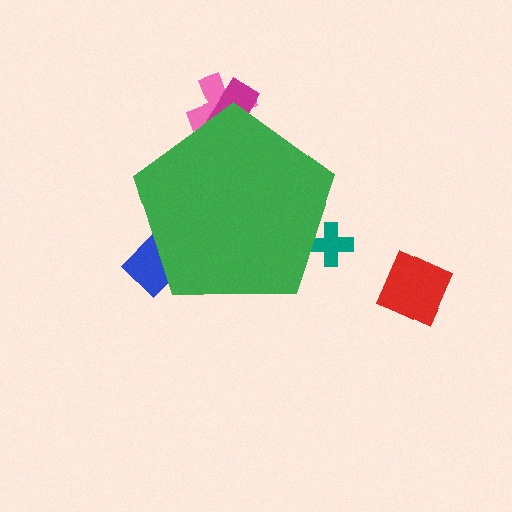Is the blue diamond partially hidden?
Yes, the blue diamond is partially hidden behind the green pentagon.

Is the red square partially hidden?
No, the red square is fully visible.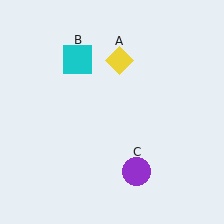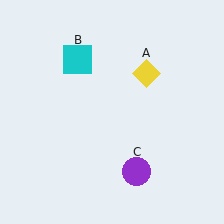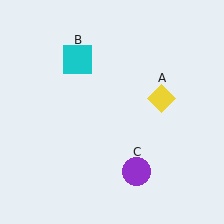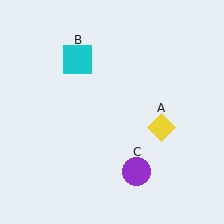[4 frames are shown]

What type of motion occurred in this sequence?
The yellow diamond (object A) rotated clockwise around the center of the scene.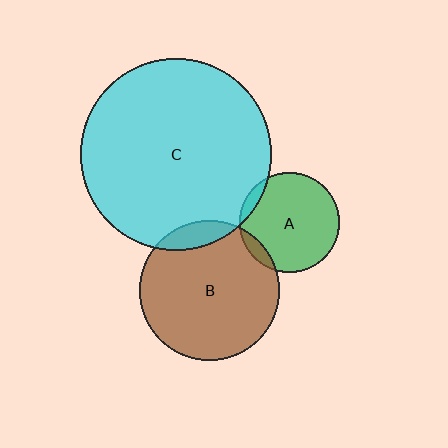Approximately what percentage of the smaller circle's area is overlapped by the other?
Approximately 10%.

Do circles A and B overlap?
Yes.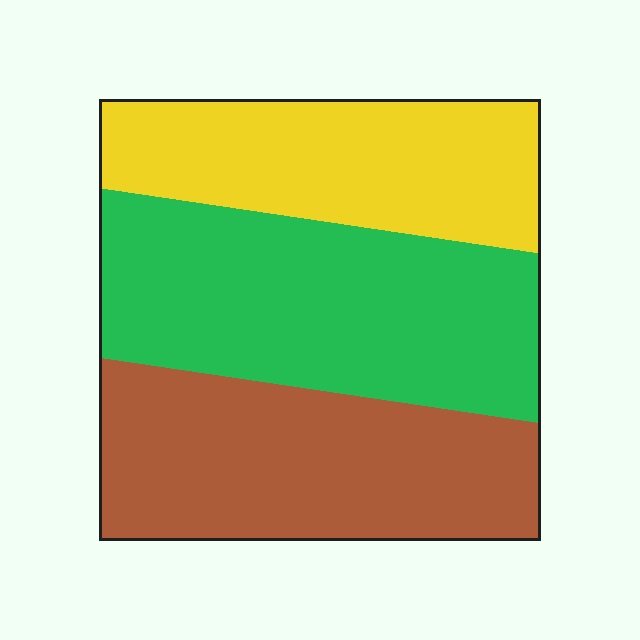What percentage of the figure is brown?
Brown covers roughly 35% of the figure.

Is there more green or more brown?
Green.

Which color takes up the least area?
Yellow, at roughly 30%.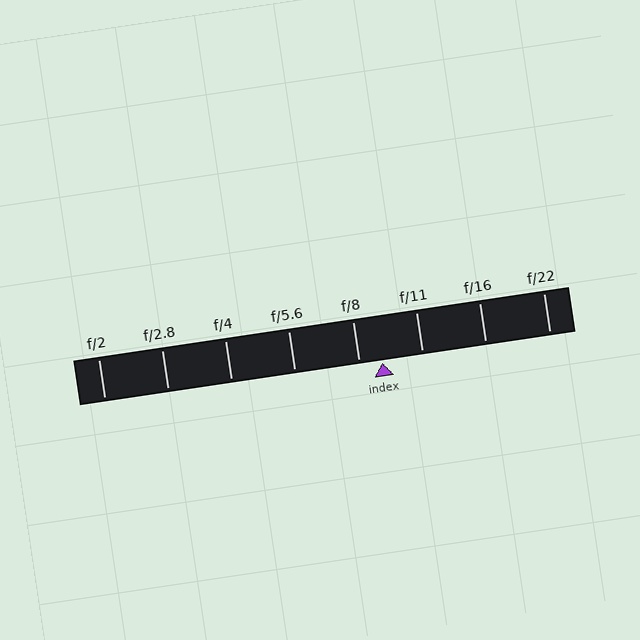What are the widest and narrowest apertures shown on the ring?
The widest aperture shown is f/2 and the narrowest is f/22.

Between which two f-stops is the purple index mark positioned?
The index mark is between f/8 and f/11.